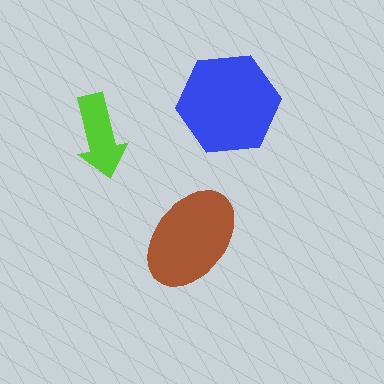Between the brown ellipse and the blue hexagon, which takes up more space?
The blue hexagon.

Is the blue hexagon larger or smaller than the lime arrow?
Larger.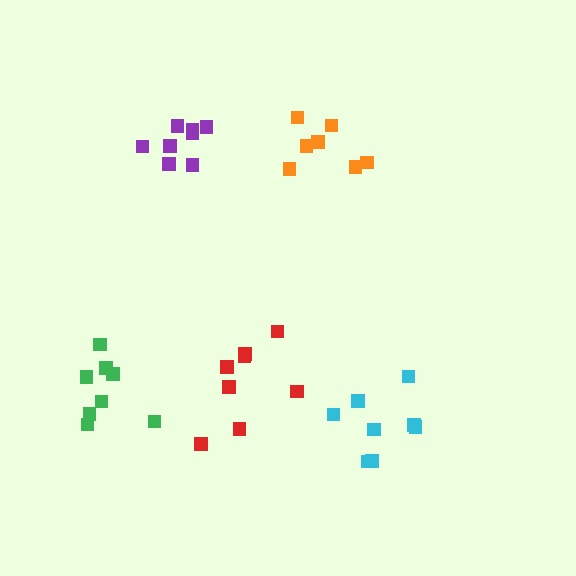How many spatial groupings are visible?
There are 5 spatial groupings.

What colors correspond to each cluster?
The clusters are colored: purple, green, cyan, red, orange.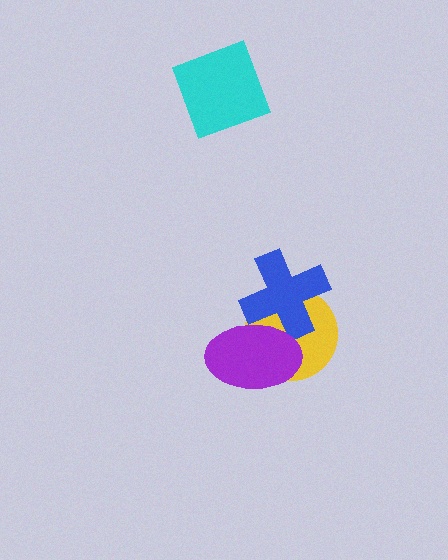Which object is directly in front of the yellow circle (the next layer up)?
The blue cross is directly in front of the yellow circle.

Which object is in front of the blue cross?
The purple ellipse is in front of the blue cross.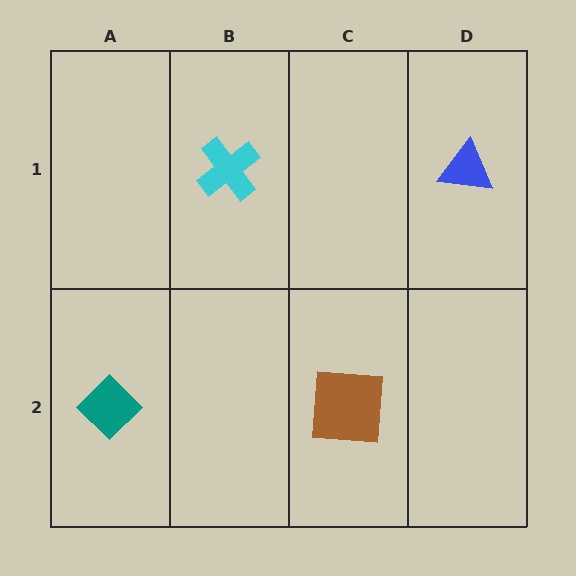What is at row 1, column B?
A cyan cross.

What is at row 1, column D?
A blue triangle.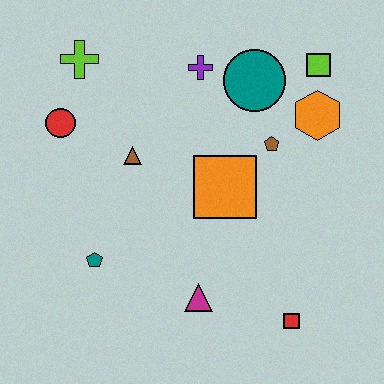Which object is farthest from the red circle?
The red square is farthest from the red circle.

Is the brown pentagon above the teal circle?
No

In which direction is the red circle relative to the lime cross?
The red circle is below the lime cross.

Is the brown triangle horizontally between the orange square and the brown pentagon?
No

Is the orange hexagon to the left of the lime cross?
No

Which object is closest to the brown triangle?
The red circle is closest to the brown triangle.